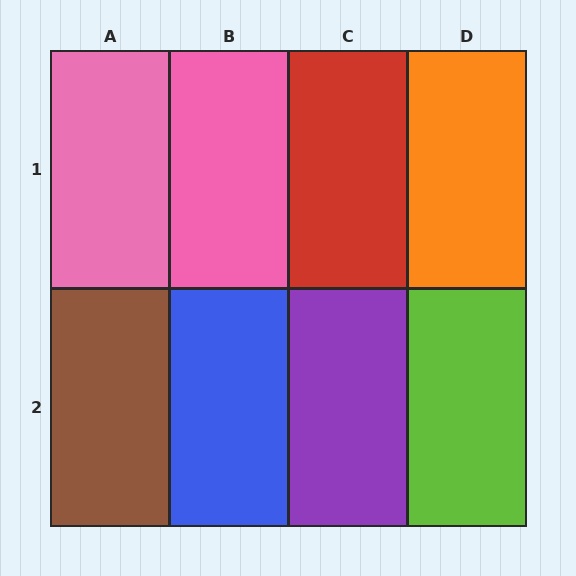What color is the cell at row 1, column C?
Red.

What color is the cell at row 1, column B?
Pink.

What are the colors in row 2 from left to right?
Brown, blue, purple, lime.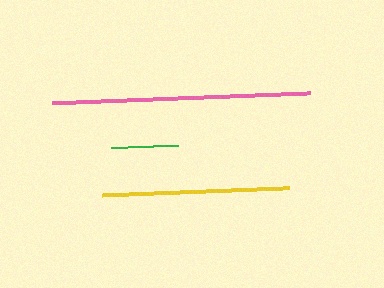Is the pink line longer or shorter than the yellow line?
The pink line is longer than the yellow line.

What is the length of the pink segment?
The pink segment is approximately 258 pixels long.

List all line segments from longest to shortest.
From longest to shortest: pink, yellow, green.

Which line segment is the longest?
The pink line is the longest at approximately 258 pixels.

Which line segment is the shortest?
The green line is the shortest at approximately 67 pixels.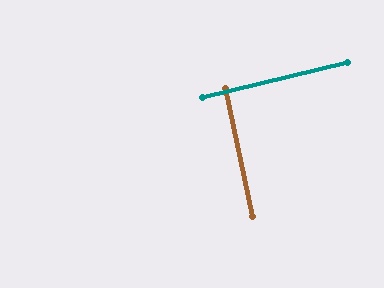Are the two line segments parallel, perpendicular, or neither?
Perpendicular — they meet at approximately 88°.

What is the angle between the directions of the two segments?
Approximately 88 degrees.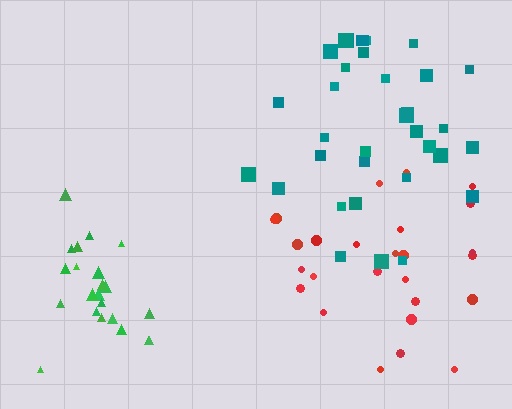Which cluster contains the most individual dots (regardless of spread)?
Teal (34).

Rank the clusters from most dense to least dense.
green, teal, red.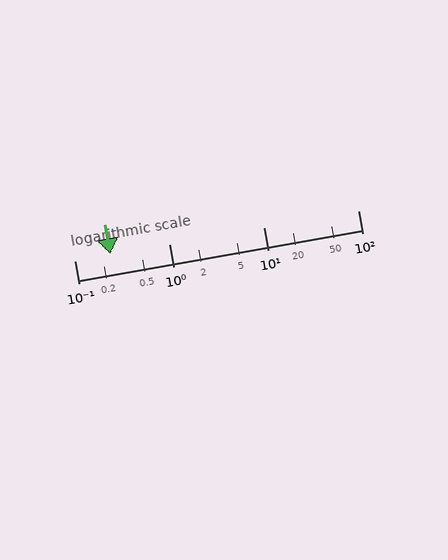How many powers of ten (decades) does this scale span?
The scale spans 3 decades, from 0.1 to 100.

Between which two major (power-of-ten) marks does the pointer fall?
The pointer is between 0.1 and 1.